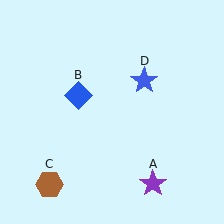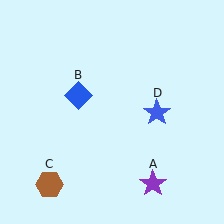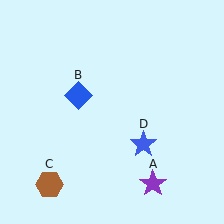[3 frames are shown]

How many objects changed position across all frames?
1 object changed position: blue star (object D).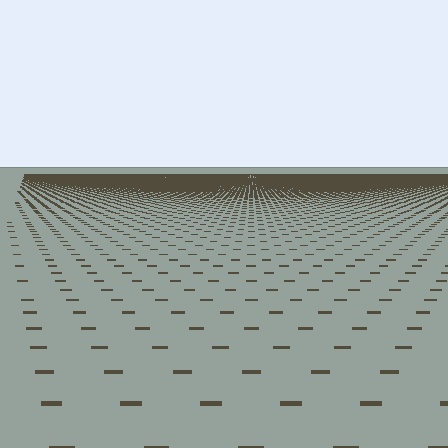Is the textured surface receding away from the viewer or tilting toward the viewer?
The surface is receding away from the viewer. Texture elements get smaller and denser toward the top.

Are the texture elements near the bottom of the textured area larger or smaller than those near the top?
Larger. Near the bottom, elements are closer to the viewer and appear at a bigger on-screen size.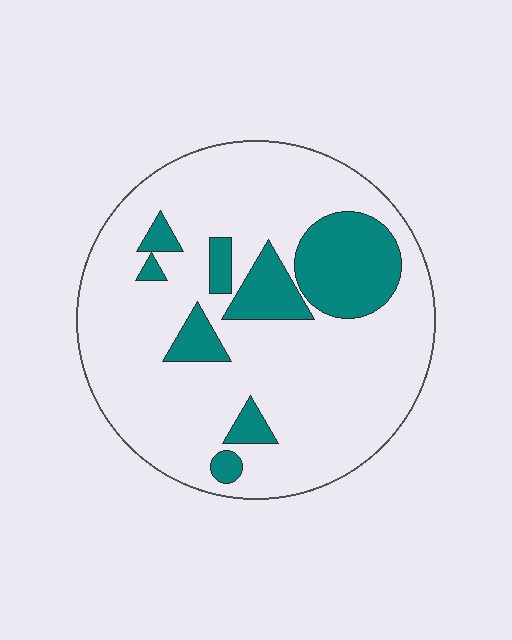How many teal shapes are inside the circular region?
8.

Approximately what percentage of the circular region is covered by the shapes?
Approximately 20%.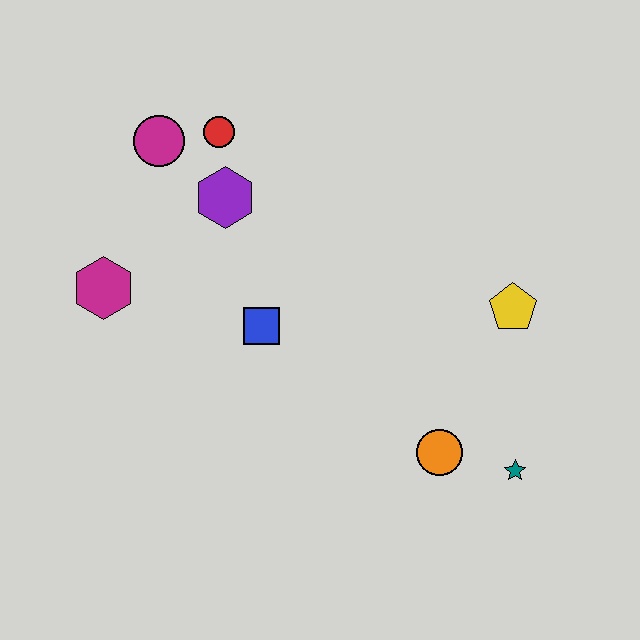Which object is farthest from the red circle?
The teal star is farthest from the red circle.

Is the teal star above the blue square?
No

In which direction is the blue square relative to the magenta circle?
The blue square is below the magenta circle.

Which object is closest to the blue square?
The purple hexagon is closest to the blue square.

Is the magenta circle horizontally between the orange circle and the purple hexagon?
No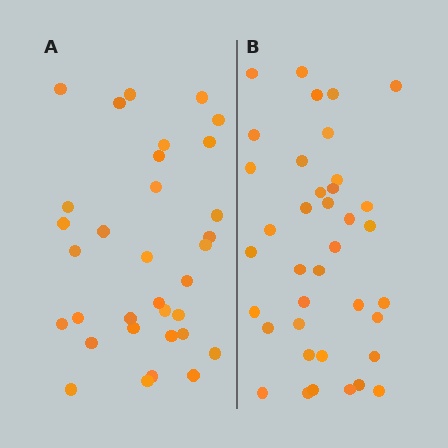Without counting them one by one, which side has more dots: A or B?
Region B (the right region) has more dots.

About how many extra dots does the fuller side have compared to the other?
Region B has about 5 more dots than region A.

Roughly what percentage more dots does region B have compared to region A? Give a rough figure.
About 15% more.